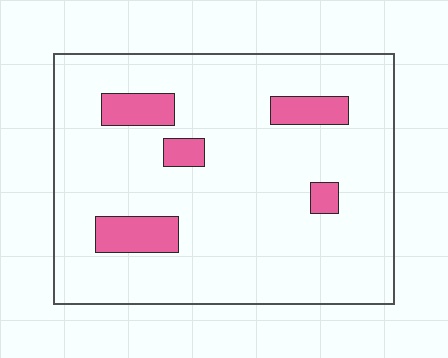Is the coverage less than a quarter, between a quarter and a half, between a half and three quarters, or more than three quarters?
Less than a quarter.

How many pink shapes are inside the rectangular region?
5.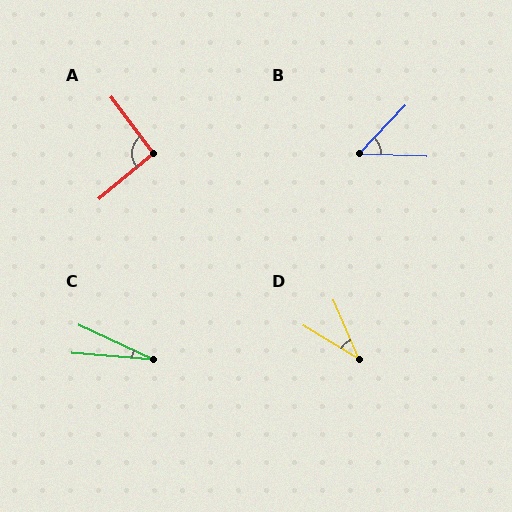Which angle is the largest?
A, at approximately 93 degrees.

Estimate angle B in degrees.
Approximately 49 degrees.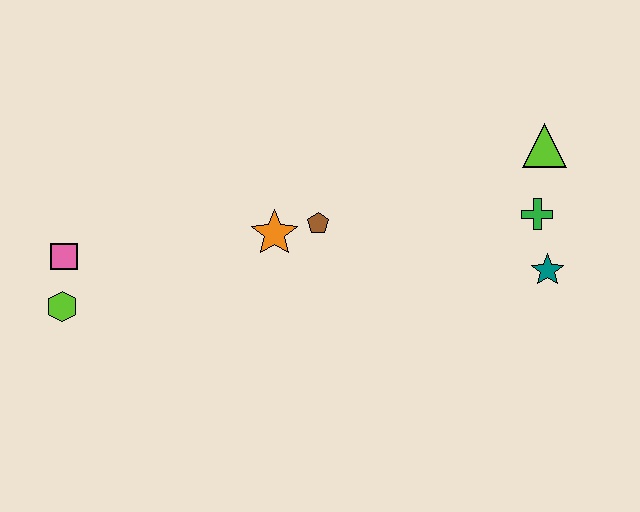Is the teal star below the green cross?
Yes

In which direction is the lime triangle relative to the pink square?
The lime triangle is to the right of the pink square.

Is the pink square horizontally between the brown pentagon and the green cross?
No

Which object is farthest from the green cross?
The lime hexagon is farthest from the green cross.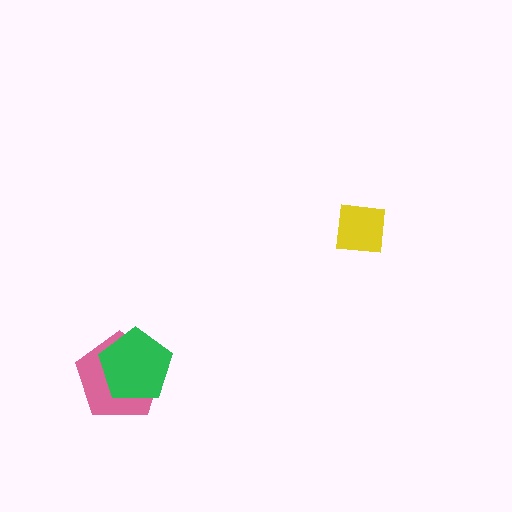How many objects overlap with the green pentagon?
1 object overlaps with the green pentagon.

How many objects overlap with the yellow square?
0 objects overlap with the yellow square.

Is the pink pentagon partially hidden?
Yes, it is partially covered by another shape.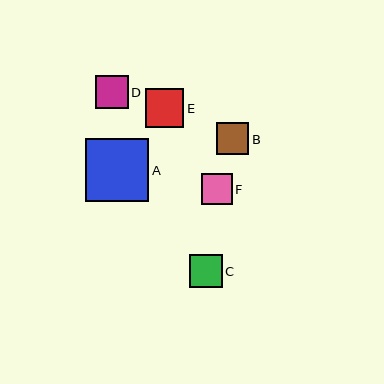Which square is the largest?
Square A is the largest with a size of approximately 63 pixels.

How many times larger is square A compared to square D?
Square A is approximately 1.9 times the size of square D.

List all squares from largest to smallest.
From largest to smallest: A, E, C, D, B, F.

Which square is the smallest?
Square F is the smallest with a size of approximately 31 pixels.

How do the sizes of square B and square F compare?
Square B and square F are approximately the same size.